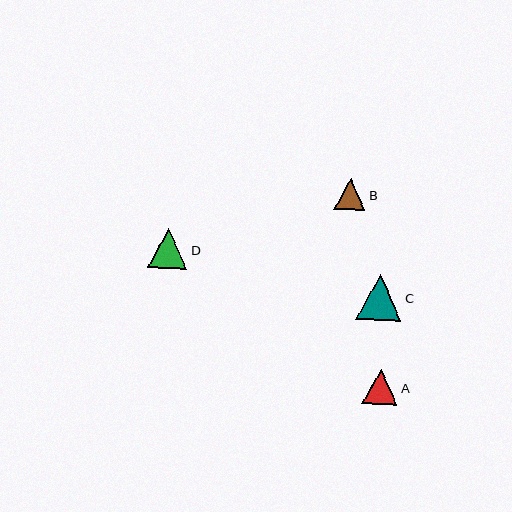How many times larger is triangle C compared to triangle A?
Triangle C is approximately 1.3 times the size of triangle A.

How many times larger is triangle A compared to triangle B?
Triangle A is approximately 1.1 times the size of triangle B.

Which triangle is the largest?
Triangle C is the largest with a size of approximately 45 pixels.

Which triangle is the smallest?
Triangle B is the smallest with a size of approximately 31 pixels.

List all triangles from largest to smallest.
From largest to smallest: C, D, A, B.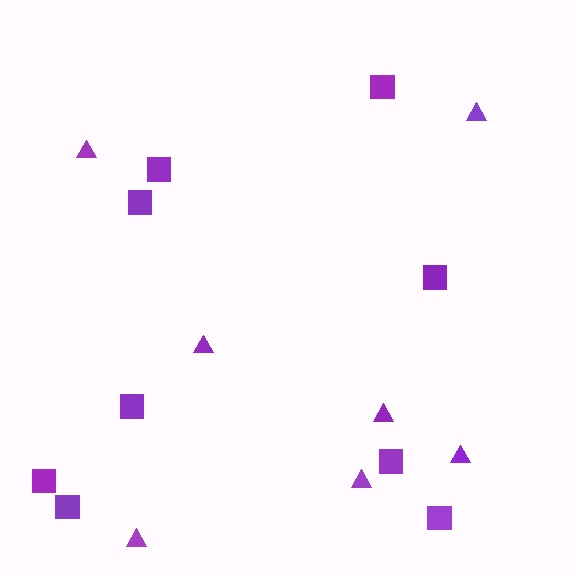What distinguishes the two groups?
There are 2 groups: one group of squares (9) and one group of triangles (7).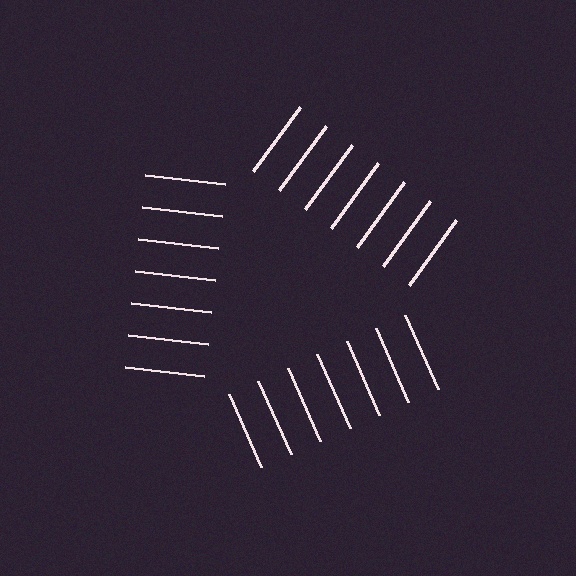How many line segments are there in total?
21 — 7 along each of the 3 edges.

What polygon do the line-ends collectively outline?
An illusory triangle — the line segments terminate on its edges but no continuous stroke is drawn.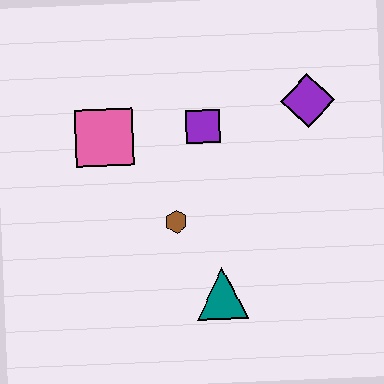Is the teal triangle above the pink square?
No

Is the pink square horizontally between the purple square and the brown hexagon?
No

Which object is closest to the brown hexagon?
The teal triangle is closest to the brown hexagon.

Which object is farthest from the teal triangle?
The purple diamond is farthest from the teal triangle.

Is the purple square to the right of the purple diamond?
No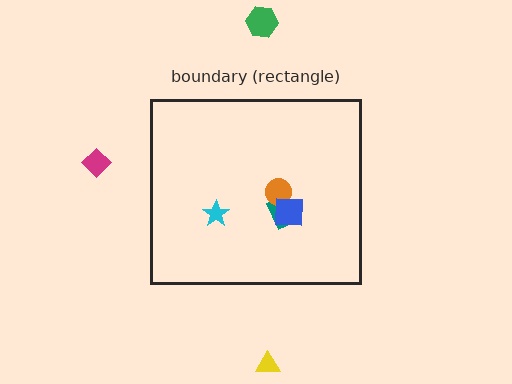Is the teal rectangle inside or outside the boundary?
Inside.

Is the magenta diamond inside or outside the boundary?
Outside.